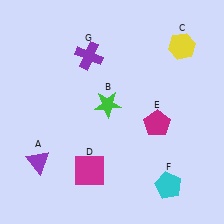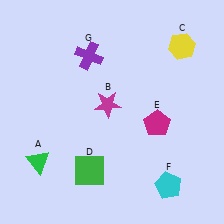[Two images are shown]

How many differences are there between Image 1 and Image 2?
There are 3 differences between the two images.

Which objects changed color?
A changed from purple to green. B changed from green to magenta. D changed from magenta to green.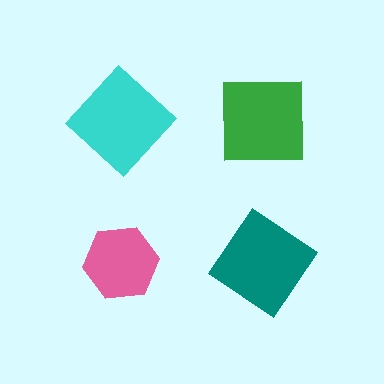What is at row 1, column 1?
A cyan diamond.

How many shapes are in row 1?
2 shapes.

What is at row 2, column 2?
A teal diamond.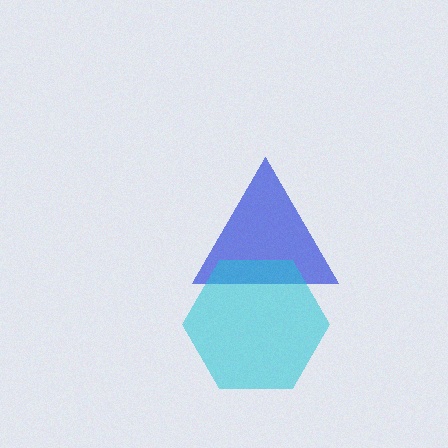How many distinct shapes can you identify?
There are 2 distinct shapes: a blue triangle, a cyan hexagon.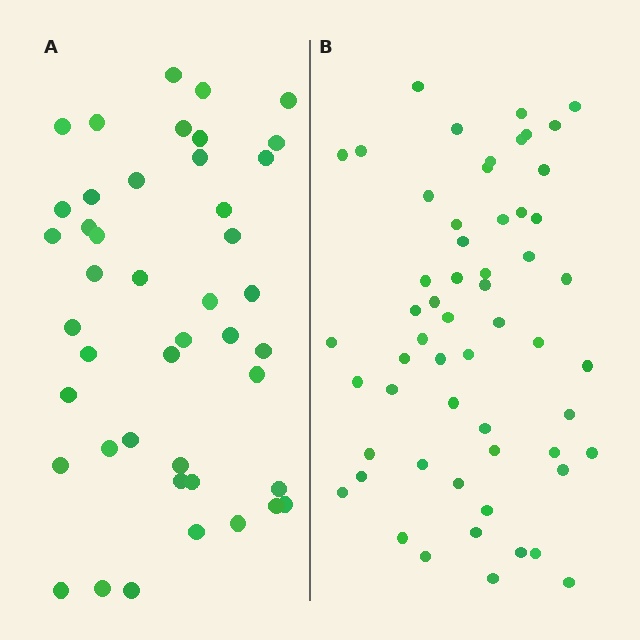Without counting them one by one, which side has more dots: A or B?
Region B (the right region) has more dots.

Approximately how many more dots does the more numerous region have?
Region B has approximately 15 more dots than region A.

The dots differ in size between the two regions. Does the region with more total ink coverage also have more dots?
No. Region A has more total ink coverage because its dots are larger, but region B actually contains more individual dots. Total area can be misleading — the number of items is what matters here.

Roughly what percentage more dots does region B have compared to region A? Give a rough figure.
About 30% more.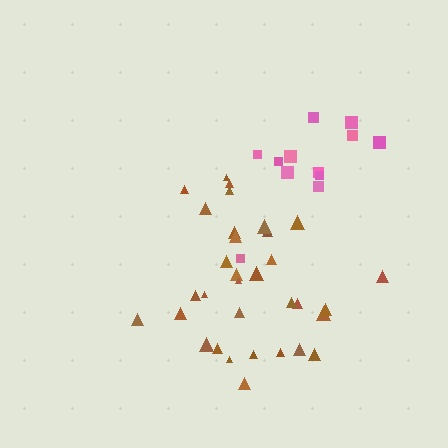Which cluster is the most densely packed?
Brown.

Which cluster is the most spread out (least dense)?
Pink.